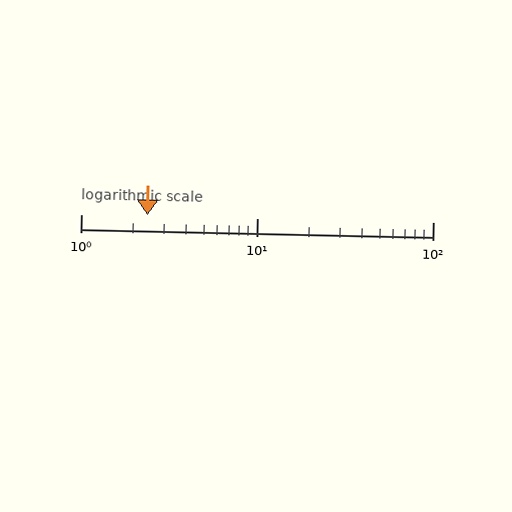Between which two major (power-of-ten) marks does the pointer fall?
The pointer is between 1 and 10.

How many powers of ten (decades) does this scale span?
The scale spans 2 decades, from 1 to 100.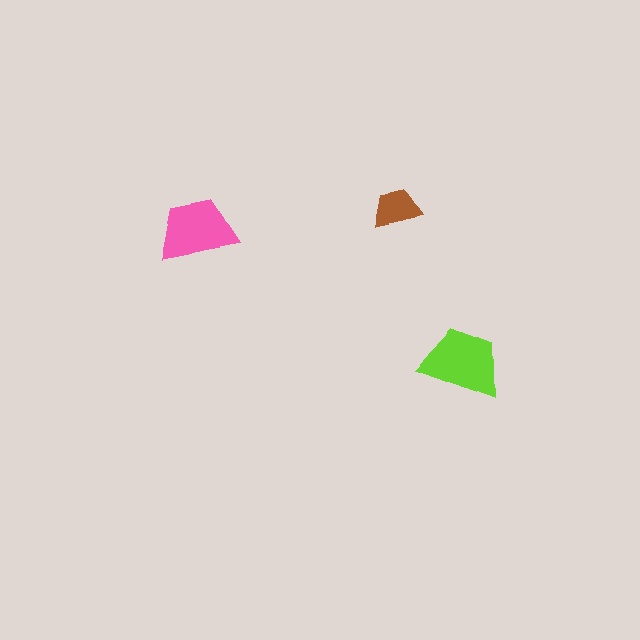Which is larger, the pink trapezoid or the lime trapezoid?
The lime one.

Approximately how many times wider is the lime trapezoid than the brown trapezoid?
About 1.5 times wider.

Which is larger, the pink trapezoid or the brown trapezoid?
The pink one.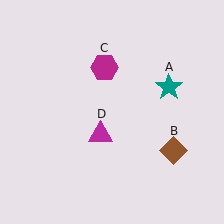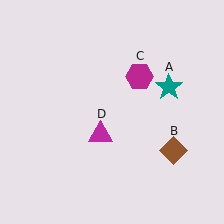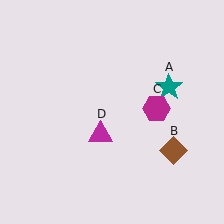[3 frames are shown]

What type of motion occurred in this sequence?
The magenta hexagon (object C) rotated clockwise around the center of the scene.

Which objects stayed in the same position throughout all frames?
Teal star (object A) and brown diamond (object B) and magenta triangle (object D) remained stationary.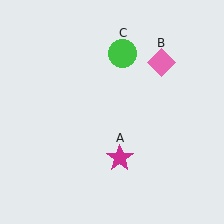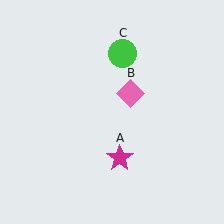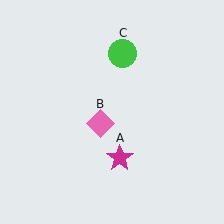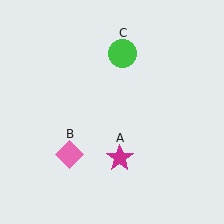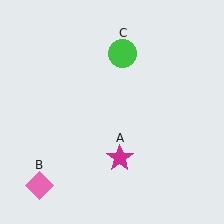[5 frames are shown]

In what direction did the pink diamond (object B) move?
The pink diamond (object B) moved down and to the left.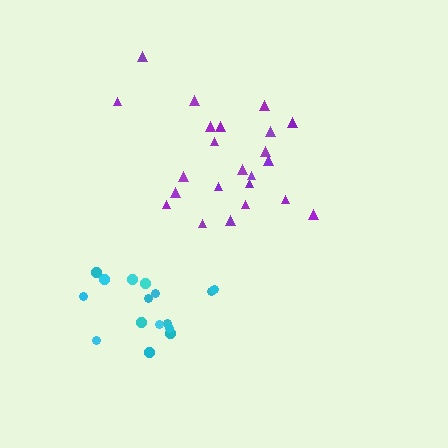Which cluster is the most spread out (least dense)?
Purple.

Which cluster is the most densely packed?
Cyan.